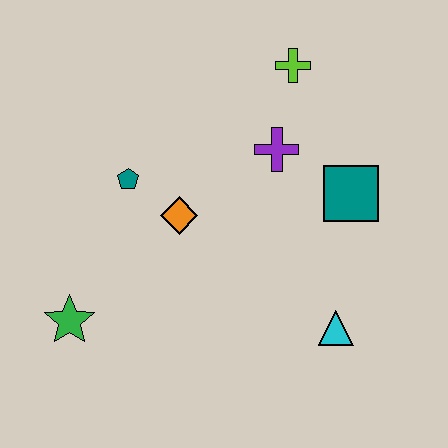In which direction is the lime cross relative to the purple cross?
The lime cross is above the purple cross.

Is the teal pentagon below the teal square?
No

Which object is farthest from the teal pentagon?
The cyan triangle is farthest from the teal pentagon.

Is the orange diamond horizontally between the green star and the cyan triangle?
Yes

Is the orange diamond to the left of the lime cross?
Yes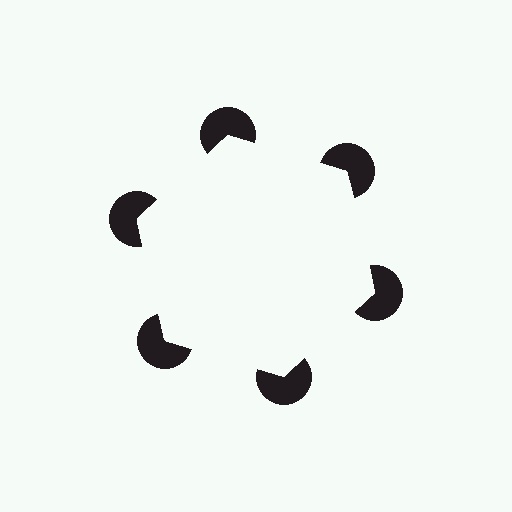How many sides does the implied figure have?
6 sides.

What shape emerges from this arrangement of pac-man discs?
An illusory hexagon — its edges are inferred from the aligned wedge cuts in the pac-man discs, not physically drawn.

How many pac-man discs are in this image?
There are 6 — one at each vertex of the illusory hexagon.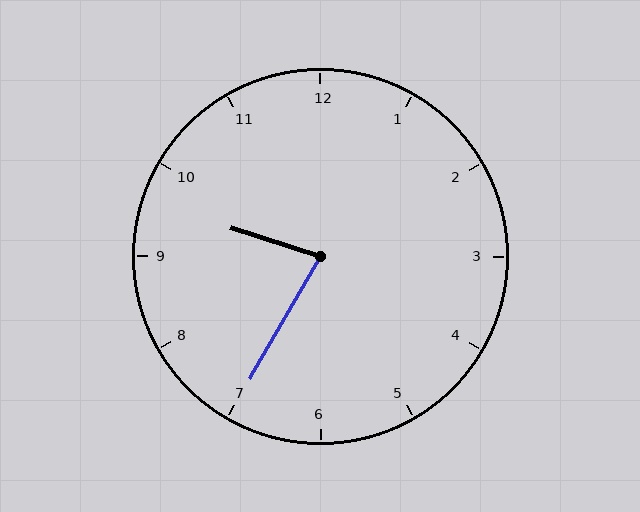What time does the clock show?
9:35.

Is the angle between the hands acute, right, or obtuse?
It is acute.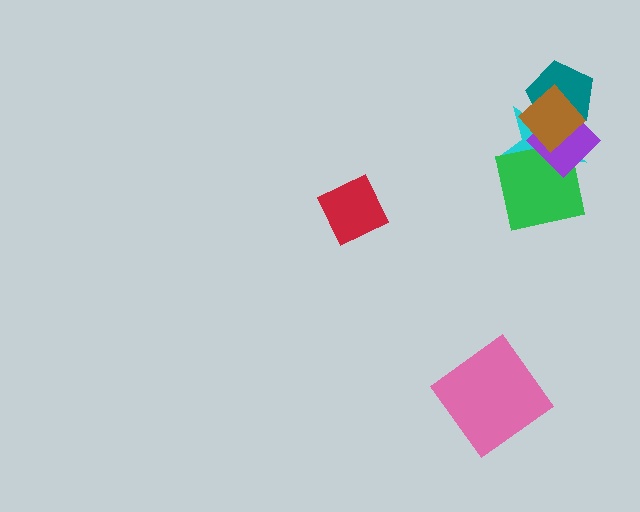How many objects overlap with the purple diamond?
4 objects overlap with the purple diamond.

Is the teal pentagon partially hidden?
Yes, it is partially covered by another shape.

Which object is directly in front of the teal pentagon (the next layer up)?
The cyan star is directly in front of the teal pentagon.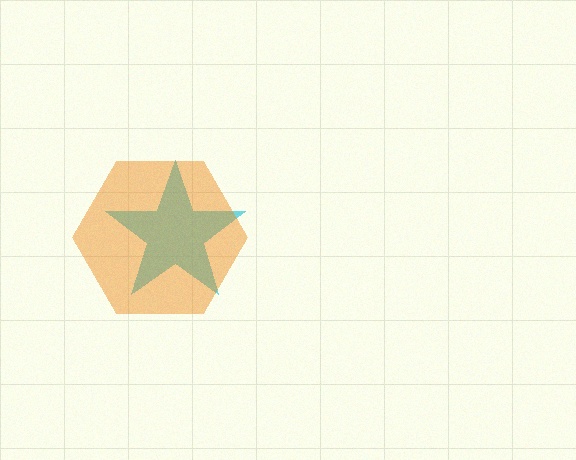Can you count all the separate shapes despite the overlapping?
Yes, there are 2 separate shapes.